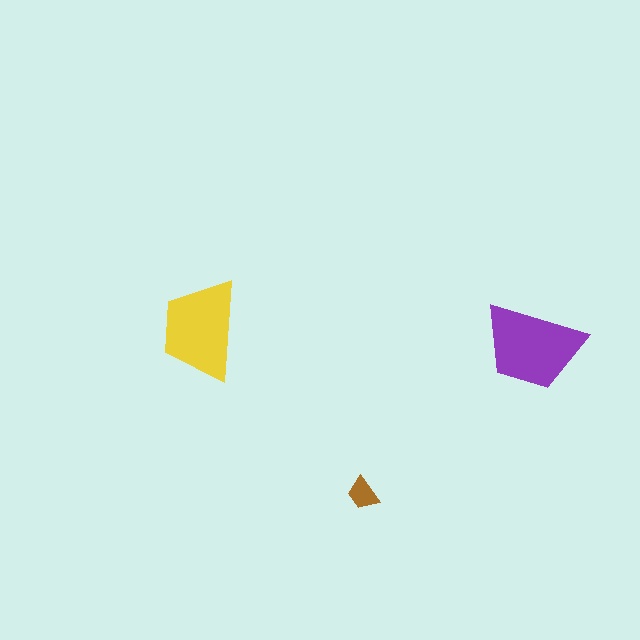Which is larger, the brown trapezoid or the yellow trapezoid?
The yellow one.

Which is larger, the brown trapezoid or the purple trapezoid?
The purple one.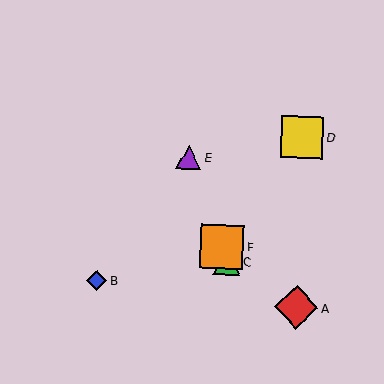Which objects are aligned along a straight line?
Objects C, E, F are aligned along a straight line.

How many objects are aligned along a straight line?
3 objects (C, E, F) are aligned along a straight line.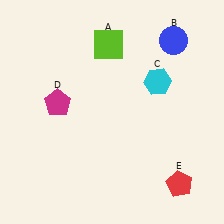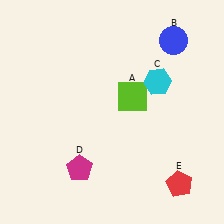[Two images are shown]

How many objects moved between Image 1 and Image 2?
2 objects moved between the two images.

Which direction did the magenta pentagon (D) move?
The magenta pentagon (D) moved down.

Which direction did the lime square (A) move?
The lime square (A) moved down.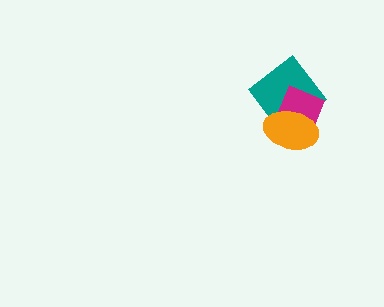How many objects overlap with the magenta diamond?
2 objects overlap with the magenta diamond.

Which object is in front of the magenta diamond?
The orange ellipse is in front of the magenta diamond.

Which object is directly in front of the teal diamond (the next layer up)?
The magenta diamond is directly in front of the teal diamond.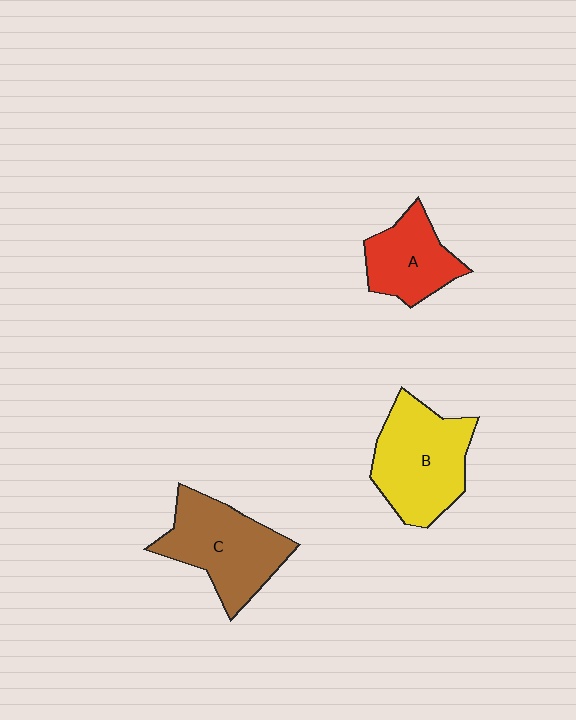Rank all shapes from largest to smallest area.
From largest to smallest: B (yellow), C (brown), A (red).